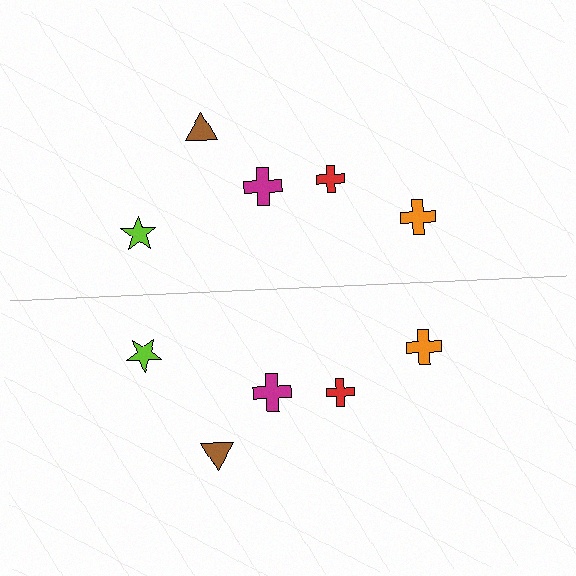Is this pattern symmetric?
Yes, this pattern has bilateral (reflection) symmetry.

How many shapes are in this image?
There are 10 shapes in this image.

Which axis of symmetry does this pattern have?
The pattern has a horizontal axis of symmetry running through the center of the image.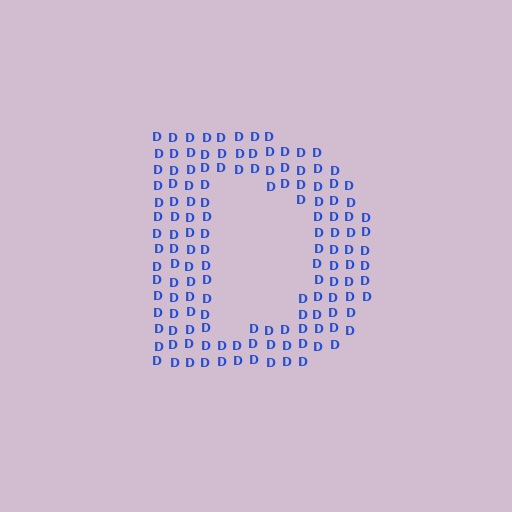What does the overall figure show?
The overall figure shows the letter D.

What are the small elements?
The small elements are letter D's.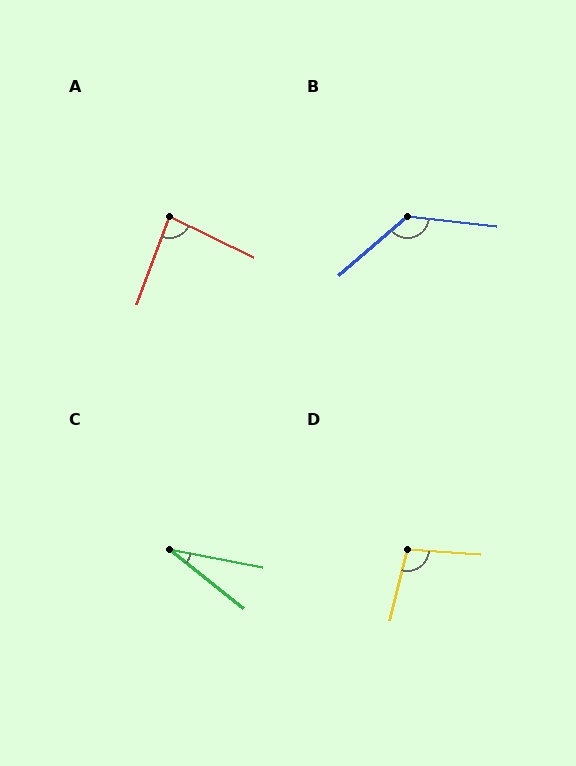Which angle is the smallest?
C, at approximately 28 degrees.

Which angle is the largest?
B, at approximately 133 degrees.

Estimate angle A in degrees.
Approximately 85 degrees.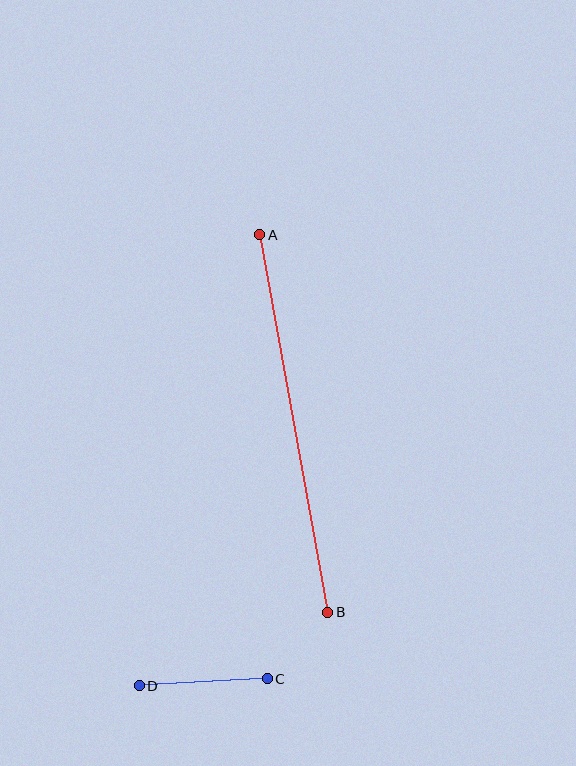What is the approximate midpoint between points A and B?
The midpoint is at approximately (294, 423) pixels.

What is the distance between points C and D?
The distance is approximately 128 pixels.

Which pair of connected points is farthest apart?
Points A and B are farthest apart.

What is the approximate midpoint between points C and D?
The midpoint is at approximately (203, 682) pixels.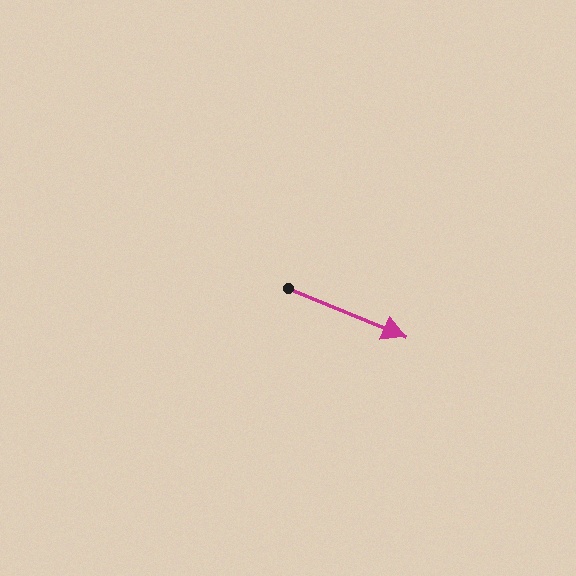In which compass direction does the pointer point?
Southeast.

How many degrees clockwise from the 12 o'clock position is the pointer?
Approximately 113 degrees.